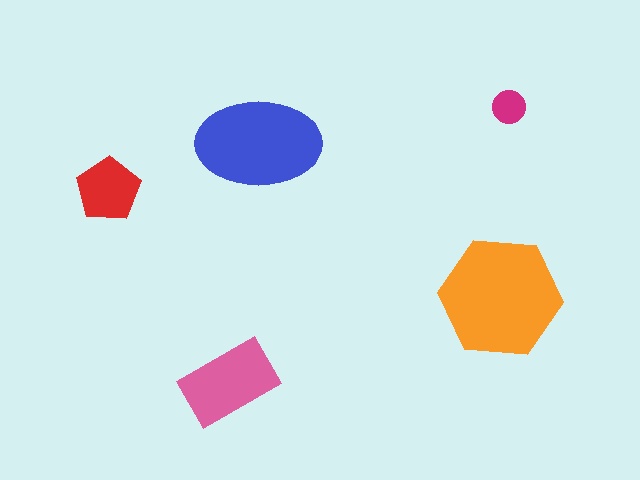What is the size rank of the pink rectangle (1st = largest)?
3rd.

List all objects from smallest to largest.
The magenta circle, the red pentagon, the pink rectangle, the blue ellipse, the orange hexagon.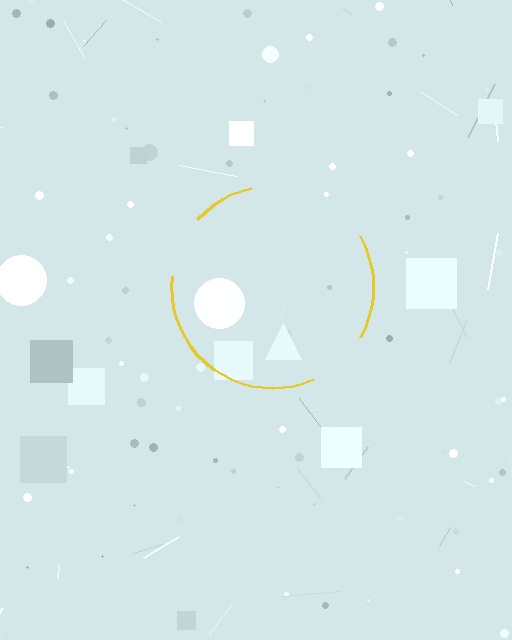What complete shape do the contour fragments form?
The contour fragments form a circle.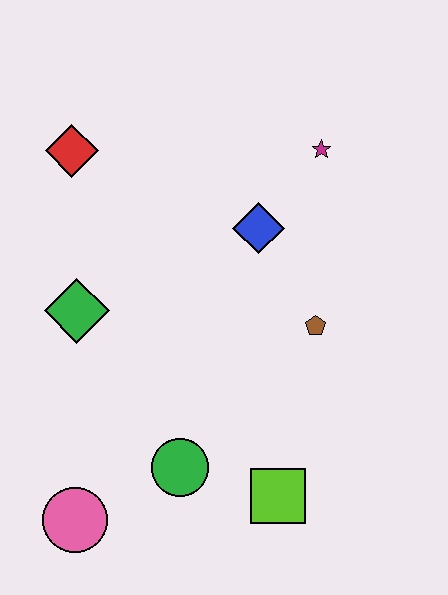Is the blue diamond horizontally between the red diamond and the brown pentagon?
Yes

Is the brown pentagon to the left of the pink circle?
No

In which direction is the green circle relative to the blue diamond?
The green circle is below the blue diamond.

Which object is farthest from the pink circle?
The magenta star is farthest from the pink circle.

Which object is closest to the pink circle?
The green circle is closest to the pink circle.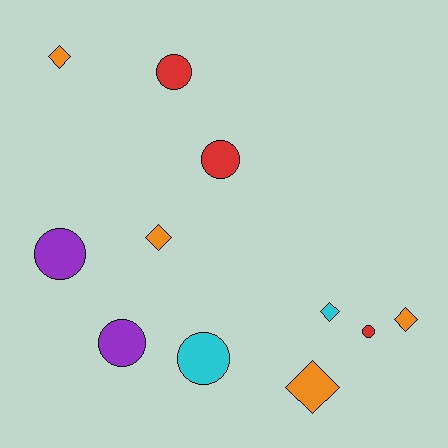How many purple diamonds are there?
There are no purple diamonds.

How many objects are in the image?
There are 11 objects.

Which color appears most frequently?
Orange, with 4 objects.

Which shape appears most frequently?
Circle, with 6 objects.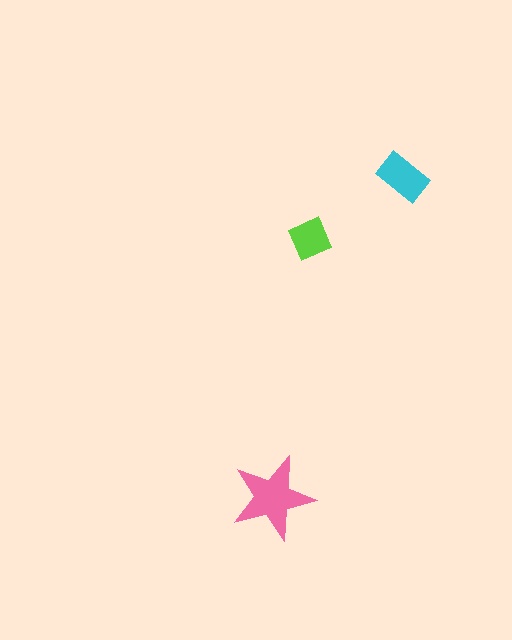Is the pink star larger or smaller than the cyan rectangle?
Larger.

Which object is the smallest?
The lime square.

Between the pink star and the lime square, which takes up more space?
The pink star.